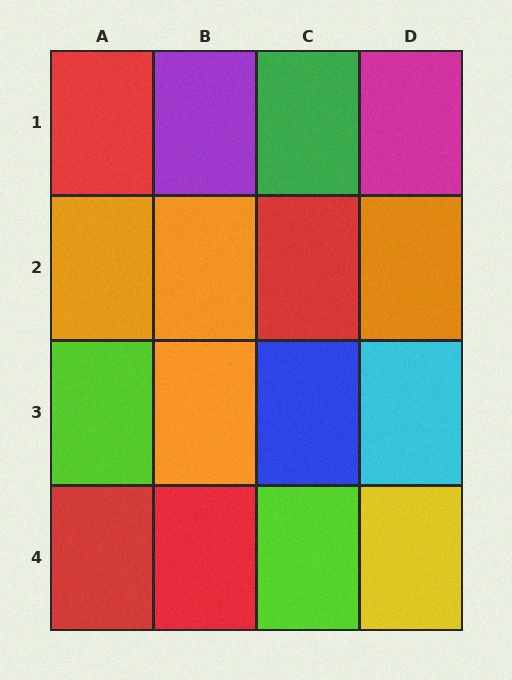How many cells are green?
1 cell is green.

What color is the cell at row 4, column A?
Red.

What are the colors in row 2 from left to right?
Orange, orange, red, orange.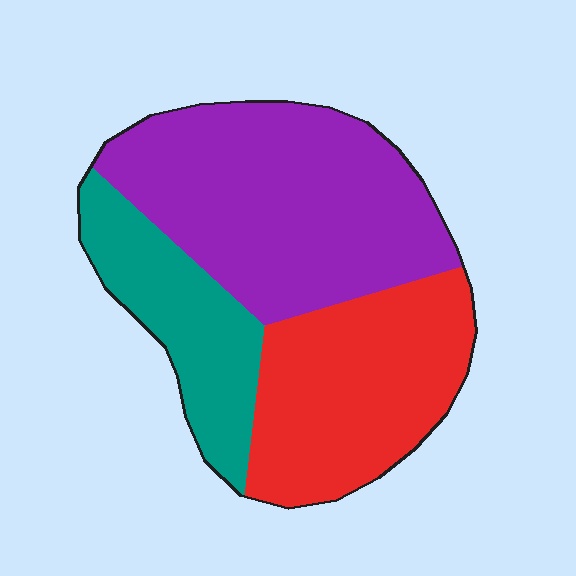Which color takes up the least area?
Teal, at roughly 20%.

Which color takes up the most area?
Purple, at roughly 45%.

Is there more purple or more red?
Purple.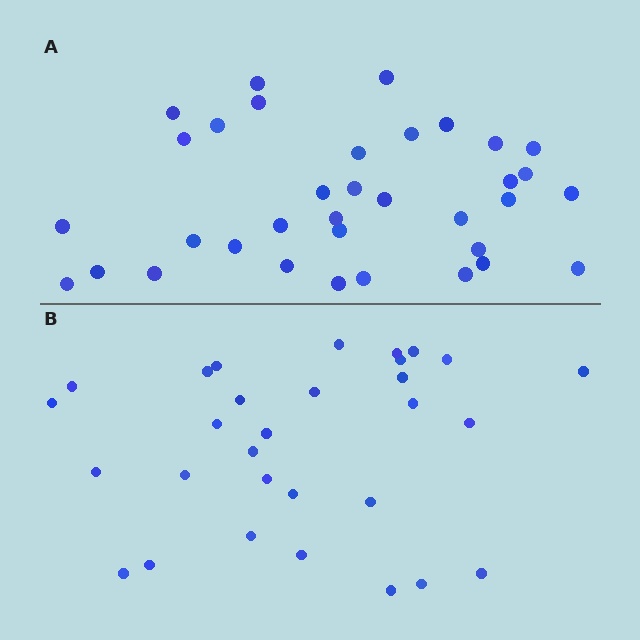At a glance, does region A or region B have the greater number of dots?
Region A (the top region) has more dots.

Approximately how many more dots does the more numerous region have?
Region A has about 5 more dots than region B.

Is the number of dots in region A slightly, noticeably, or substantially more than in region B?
Region A has only slightly more — the two regions are fairly close. The ratio is roughly 1.2 to 1.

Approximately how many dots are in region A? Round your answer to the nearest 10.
About 40 dots. (The exact count is 35, which rounds to 40.)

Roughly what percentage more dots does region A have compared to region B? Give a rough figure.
About 15% more.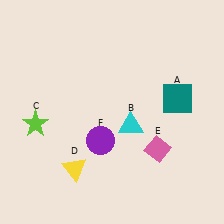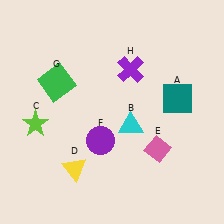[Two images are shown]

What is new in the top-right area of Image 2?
A purple cross (H) was added in the top-right area of Image 2.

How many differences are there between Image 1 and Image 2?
There are 2 differences between the two images.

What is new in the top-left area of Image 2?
A green square (G) was added in the top-left area of Image 2.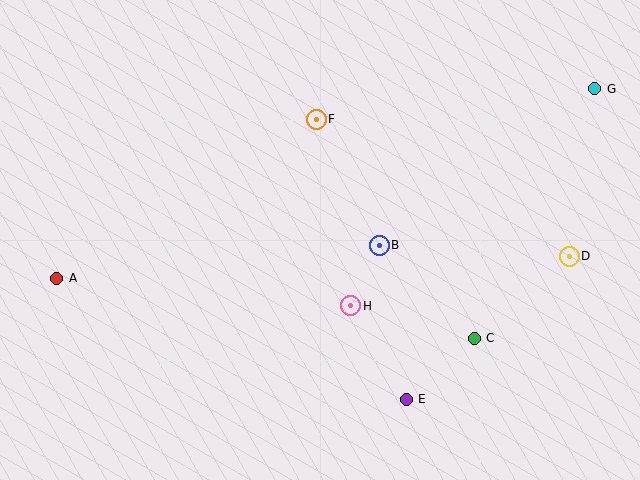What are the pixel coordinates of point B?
Point B is at (379, 245).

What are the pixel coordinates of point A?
Point A is at (57, 278).